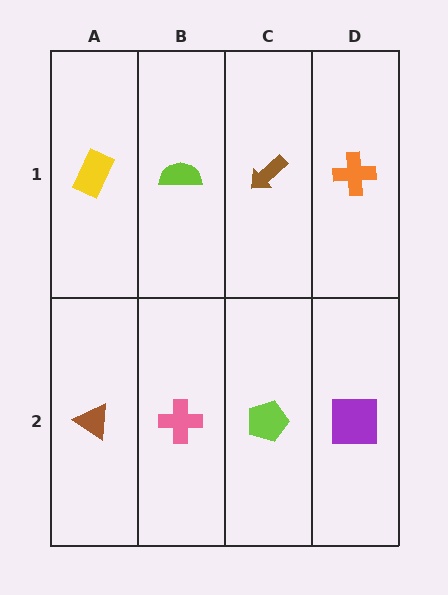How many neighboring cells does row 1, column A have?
2.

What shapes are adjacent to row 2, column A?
A yellow rectangle (row 1, column A), a pink cross (row 2, column B).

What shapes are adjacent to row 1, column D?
A purple square (row 2, column D), a brown arrow (row 1, column C).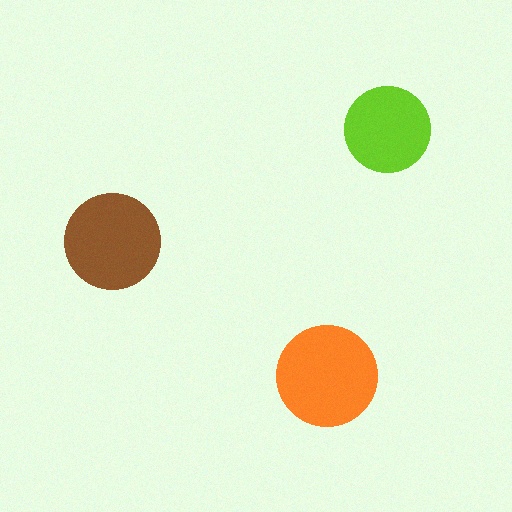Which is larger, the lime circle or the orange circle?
The orange one.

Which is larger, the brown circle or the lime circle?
The brown one.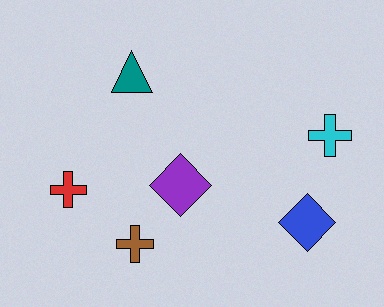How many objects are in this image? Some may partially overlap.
There are 6 objects.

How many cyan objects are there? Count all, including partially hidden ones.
There is 1 cyan object.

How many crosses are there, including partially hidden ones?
There are 3 crosses.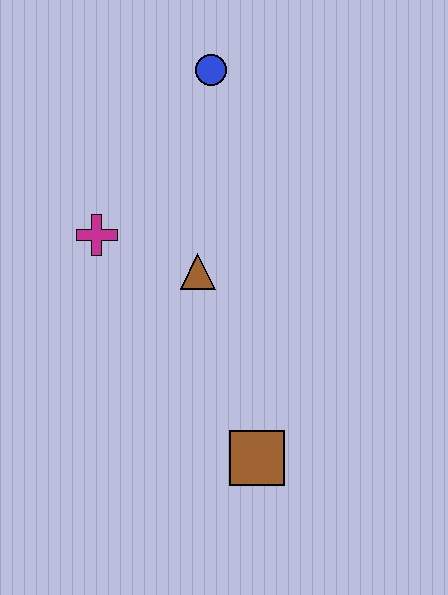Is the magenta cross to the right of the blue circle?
No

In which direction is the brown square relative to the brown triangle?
The brown square is below the brown triangle.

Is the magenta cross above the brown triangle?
Yes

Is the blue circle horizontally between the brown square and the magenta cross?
Yes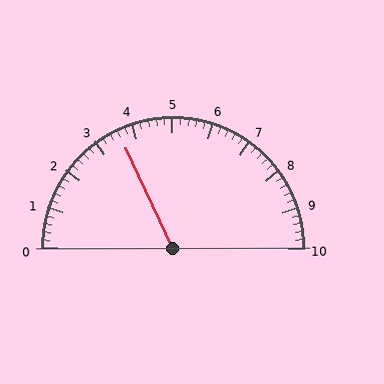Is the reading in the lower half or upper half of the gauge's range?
The reading is in the lower half of the range (0 to 10).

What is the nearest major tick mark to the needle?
The nearest major tick mark is 4.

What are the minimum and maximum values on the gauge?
The gauge ranges from 0 to 10.